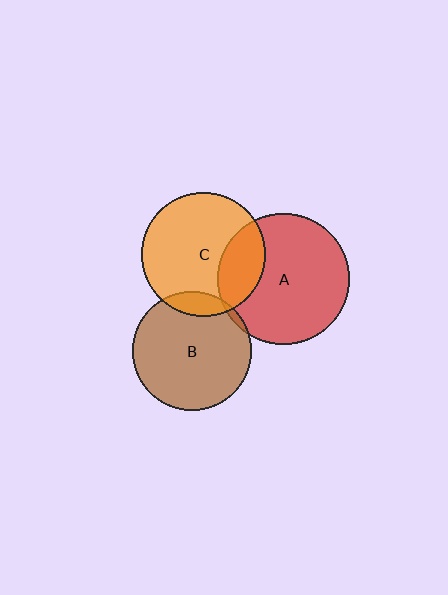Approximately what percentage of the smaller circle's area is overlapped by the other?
Approximately 10%.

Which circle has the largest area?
Circle A (red).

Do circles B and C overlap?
Yes.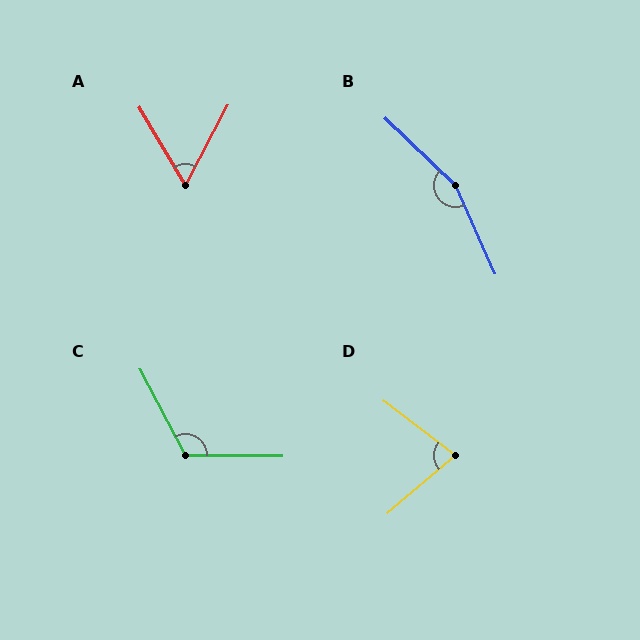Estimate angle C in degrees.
Approximately 118 degrees.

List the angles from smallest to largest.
A (58°), D (78°), C (118°), B (158°).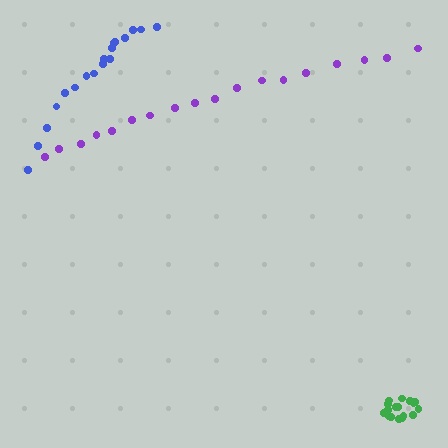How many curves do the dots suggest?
There are 3 distinct paths.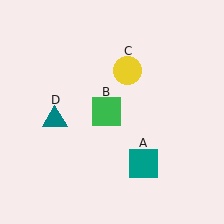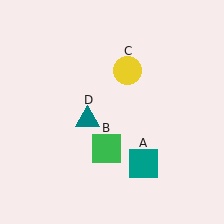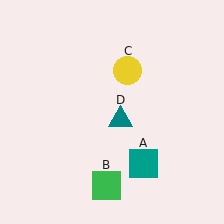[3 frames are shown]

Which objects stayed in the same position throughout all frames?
Teal square (object A) and yellow circle (object C) remained stationary.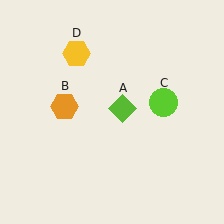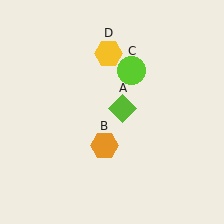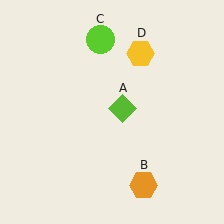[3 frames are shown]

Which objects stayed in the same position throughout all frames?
Lime diamond (object A) remained stationary.